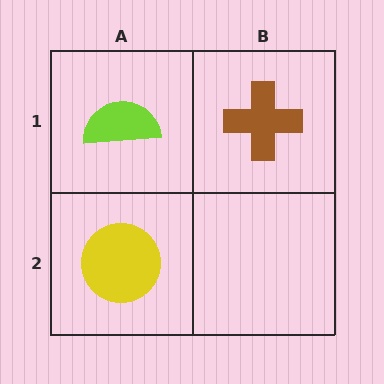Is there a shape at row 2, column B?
No, that cell is empty.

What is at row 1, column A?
A lime semicircle.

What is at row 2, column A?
A yellow circle.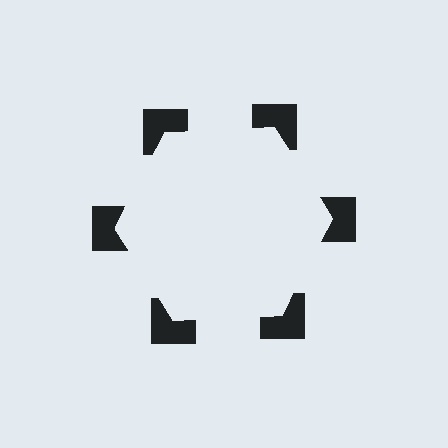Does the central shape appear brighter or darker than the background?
It typically appears slightly brighter than the background, even though no actual brightness change is drawn.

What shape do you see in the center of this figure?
An illusory hexagon — its edges are inferred from the aligned wedge cuts in the notched squares, not physically drawn.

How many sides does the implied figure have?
6 sides.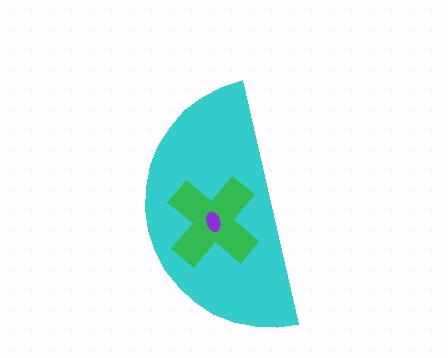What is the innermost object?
The purple ellipse.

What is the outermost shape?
The cyan semicircle.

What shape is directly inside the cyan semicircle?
The green cross.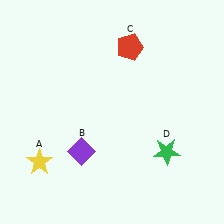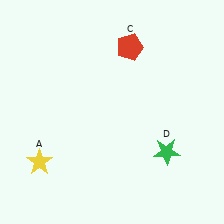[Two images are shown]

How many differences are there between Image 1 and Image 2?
There is 1 difference between the two images.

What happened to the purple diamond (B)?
The purple diamond (B) was removed in Image 2. It was in the bottom-left area of Image 1.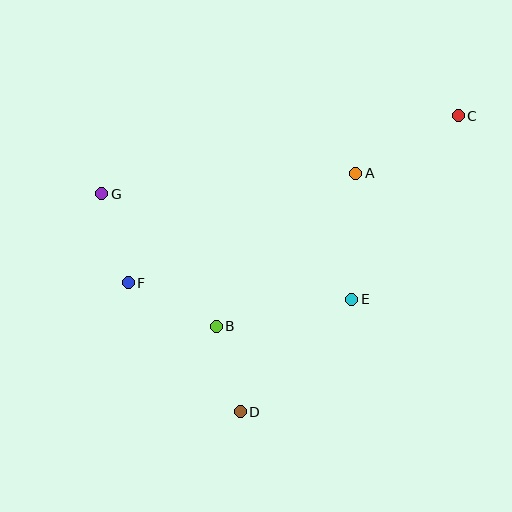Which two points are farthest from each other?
Points C and F are farthest from each other.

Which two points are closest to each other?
Points B and D are closest to each other.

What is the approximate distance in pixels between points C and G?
The distance between C and G is approximately 365 pixels.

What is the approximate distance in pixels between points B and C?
The distance between B and C is approximately 321 pixels.